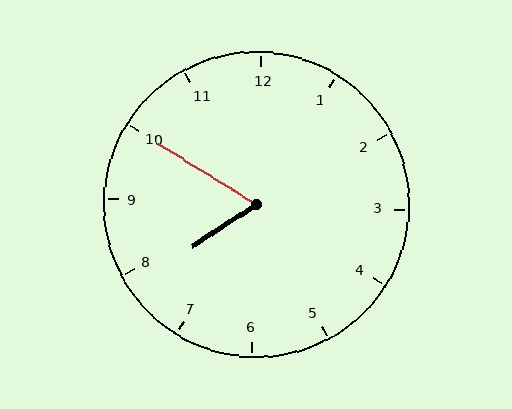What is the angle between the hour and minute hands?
Approximately 65 degrees.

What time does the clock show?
7:50.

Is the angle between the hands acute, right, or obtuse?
It is acute.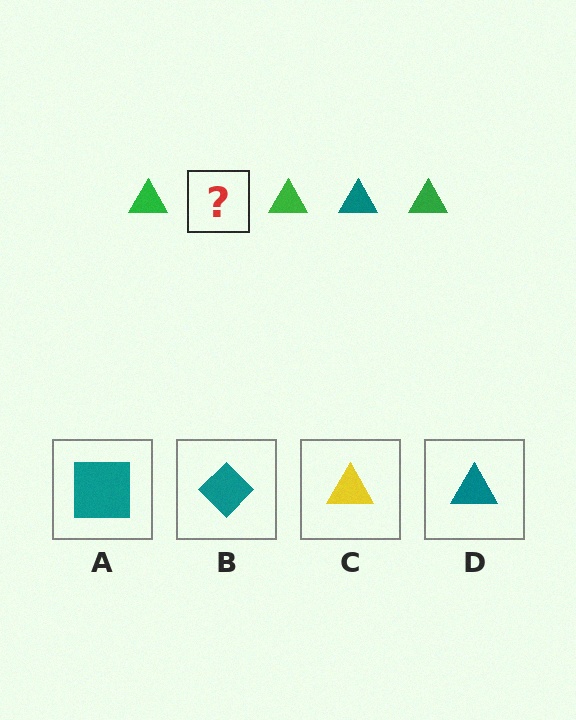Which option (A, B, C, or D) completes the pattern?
D.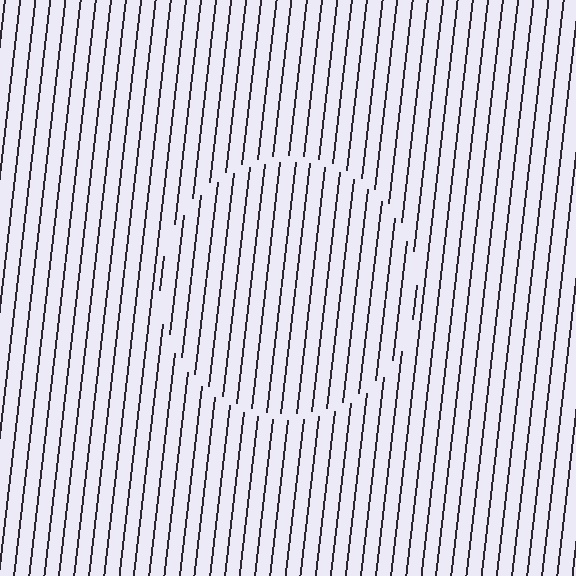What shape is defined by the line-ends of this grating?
An illusory circle. The interior of the shape contains the same grating, shifted by half a period — the contour is defined by the phase discontinuity where line-ends from the inner and outer gratings abut.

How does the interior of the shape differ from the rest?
The interior of the shape contains the same grating, shifted by half a period — the contour is defined by the phase discontinuity where line-ends from the inner and outer gratings abut.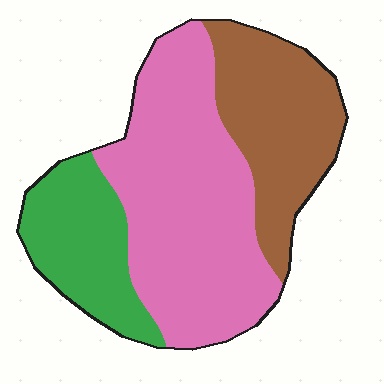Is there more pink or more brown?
Pink.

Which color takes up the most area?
Pink, at roughly 50%.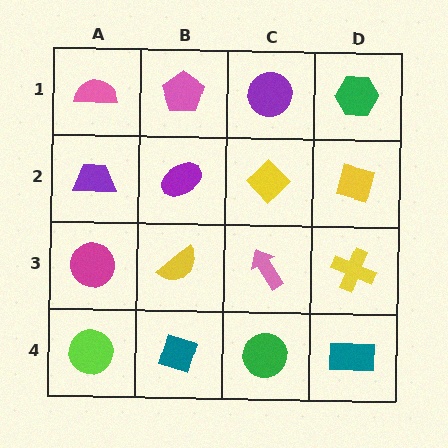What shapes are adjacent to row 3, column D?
A yellow square (row 2, column D), a teal rectangle (row 4, column D), a pink arrow (row 3, column C).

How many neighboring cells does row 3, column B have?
4.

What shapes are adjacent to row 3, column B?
A purple ellipse (row 2, column B), a teal diamond (row 4, column B), a magenta circle (row 3, column A), a pink arrow (row 3, column C).